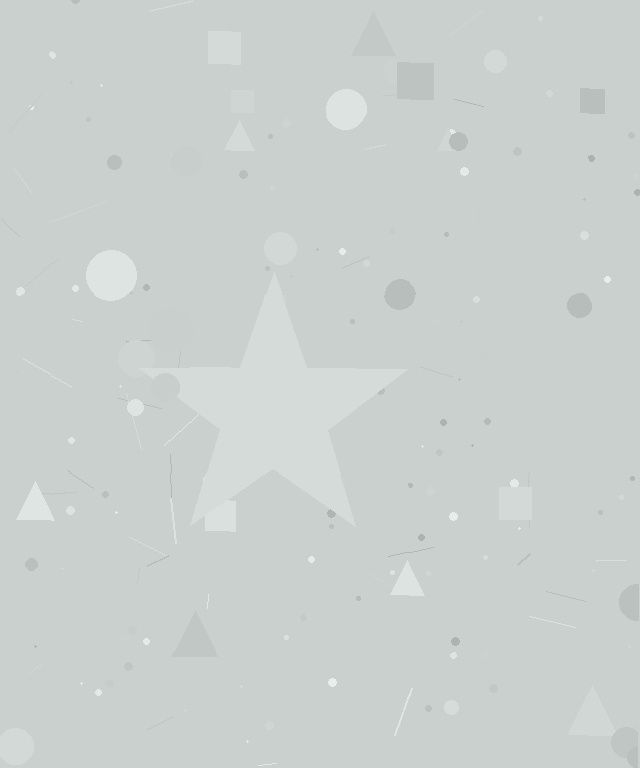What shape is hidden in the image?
A star is hidden in the image.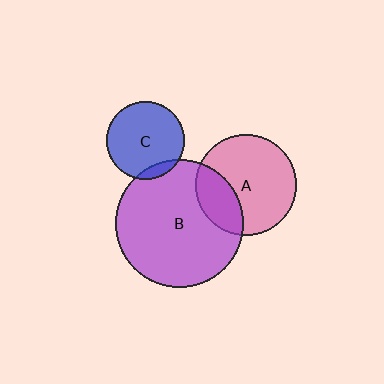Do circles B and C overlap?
Yes.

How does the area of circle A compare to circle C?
Approximately 1.7 times.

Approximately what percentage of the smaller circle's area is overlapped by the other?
Approximately 10%.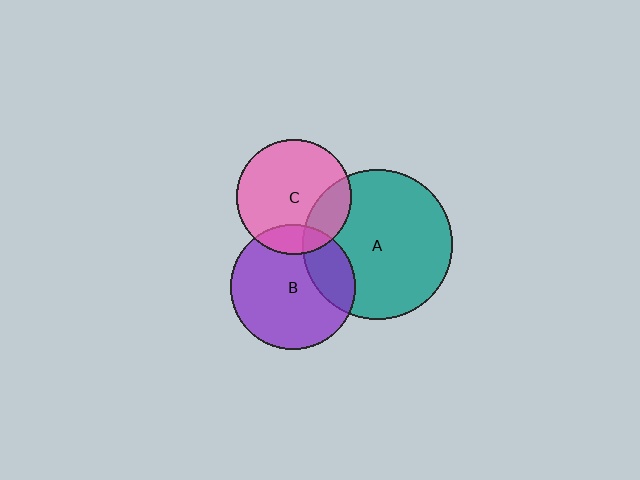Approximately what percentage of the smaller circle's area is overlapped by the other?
Approximately 20%.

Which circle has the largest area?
Circle A (teal).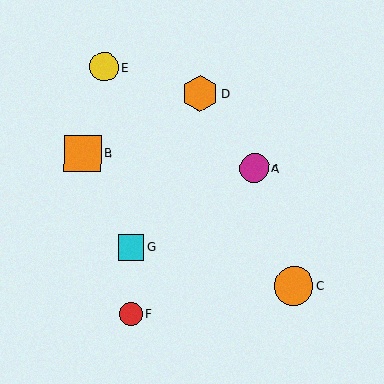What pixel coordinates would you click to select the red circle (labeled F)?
Click at (130, 314) to select the red circle F.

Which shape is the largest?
The orange circle (labeled C) is the largest.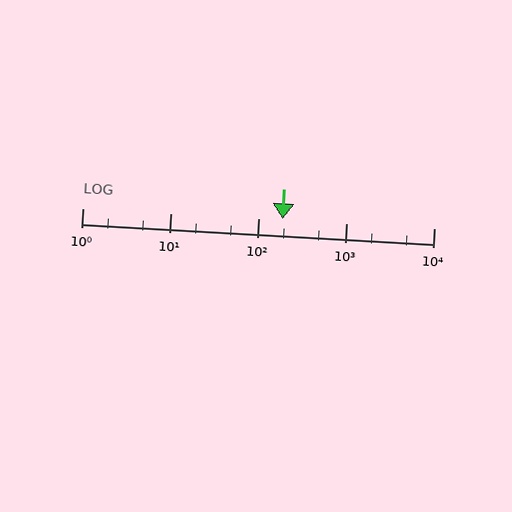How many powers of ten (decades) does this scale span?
The scale spans 4 decades, from 1 to 10000.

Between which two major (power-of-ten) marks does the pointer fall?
The pointer is between 100 and 1000.